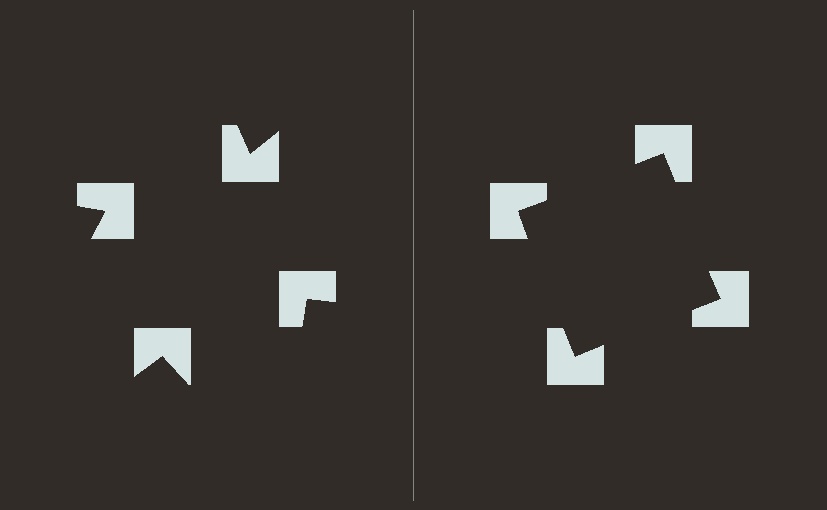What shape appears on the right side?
An illusory square.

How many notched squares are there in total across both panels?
8 — 4 on each side.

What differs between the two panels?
The notched squares are positioned identically on both sides; only the wedge orientations differ. On the right they align to a square; on the left they are misaligned.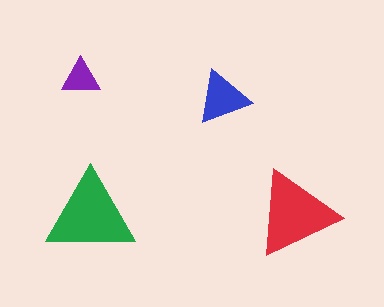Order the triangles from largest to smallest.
the green one, the red one, the blue one, the purple one.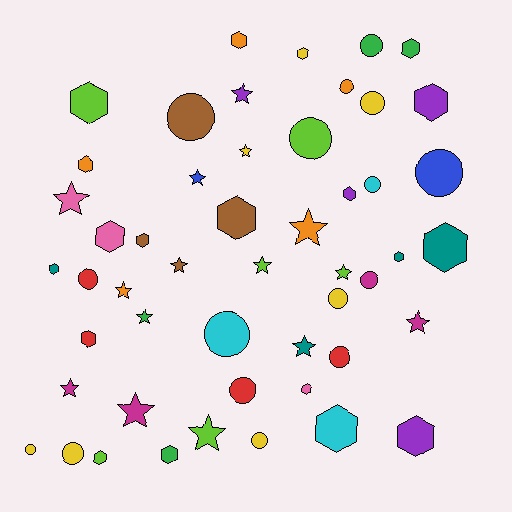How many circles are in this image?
There are 16 circles.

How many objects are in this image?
There are 50 objects.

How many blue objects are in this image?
There are 2 blue objects.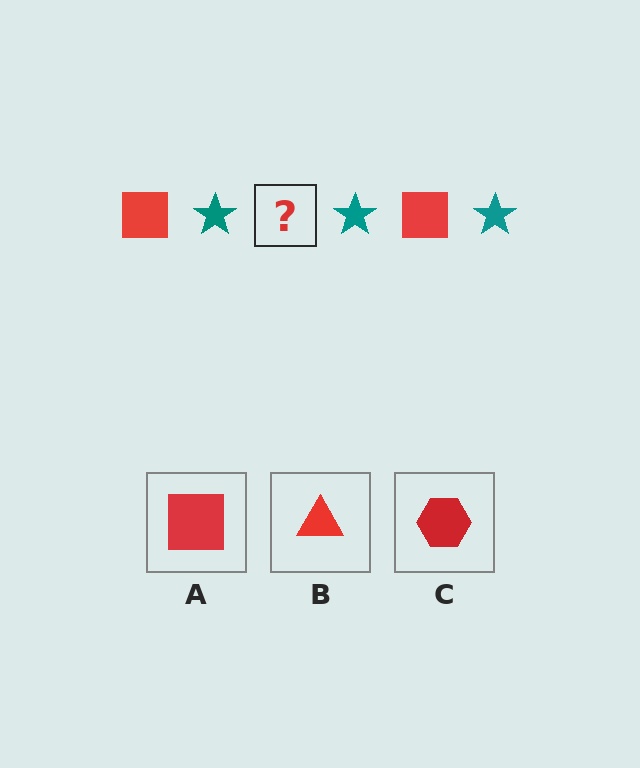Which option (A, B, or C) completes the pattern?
A.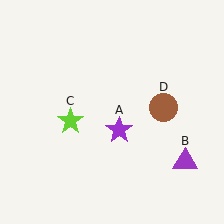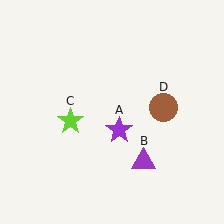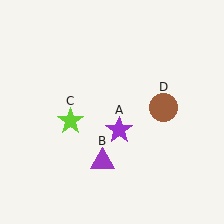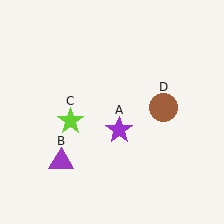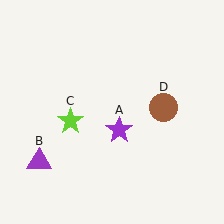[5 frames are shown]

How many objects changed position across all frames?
1 object changed position: purple triangle (object B).